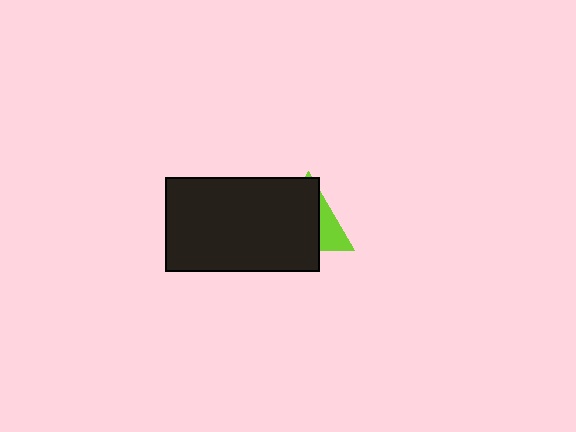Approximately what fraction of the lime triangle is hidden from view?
Roughly 70% of the lime triangle is hidden behind the black rectangle.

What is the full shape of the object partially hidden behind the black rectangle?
The partially hidden object is a lime triangle.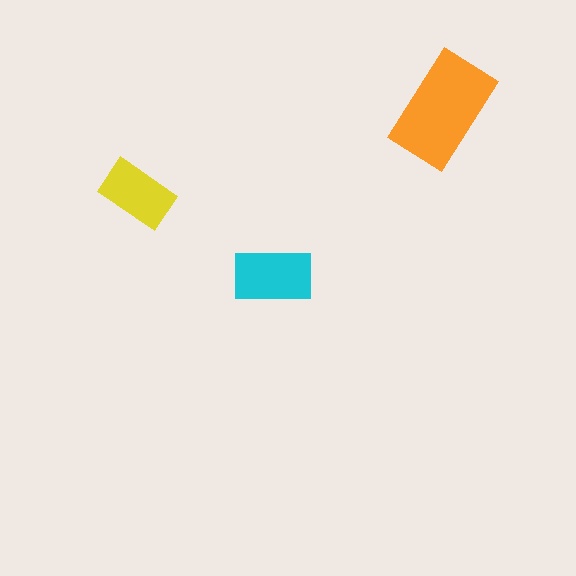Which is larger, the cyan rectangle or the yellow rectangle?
The cyan one.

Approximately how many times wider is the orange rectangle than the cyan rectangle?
About 1.5 times wider.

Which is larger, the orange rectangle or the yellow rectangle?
The orange one.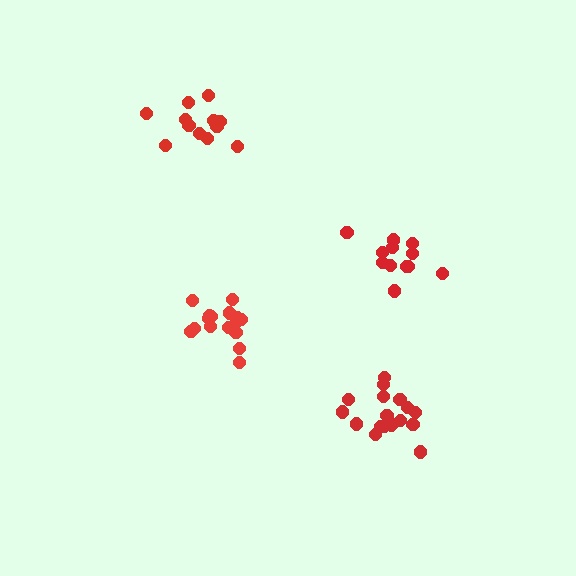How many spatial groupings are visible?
There are 4 spatial groupings.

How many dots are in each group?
Group 1: 13 dots, Group 2: 16 dots, Group 3: 17 dots, Group 4: 14 dots (60 total).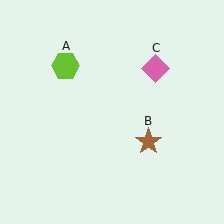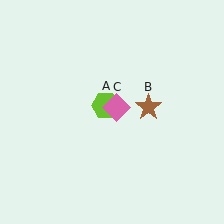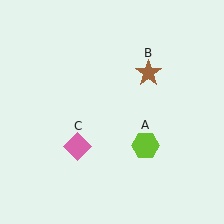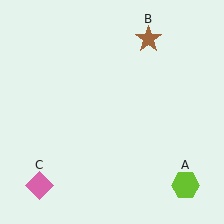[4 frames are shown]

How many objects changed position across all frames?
3 objects changed position: lime hexagon (object A), brown star (object B), pink diamond (object C).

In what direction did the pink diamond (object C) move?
The pink diamond (object C) moved down and to the left.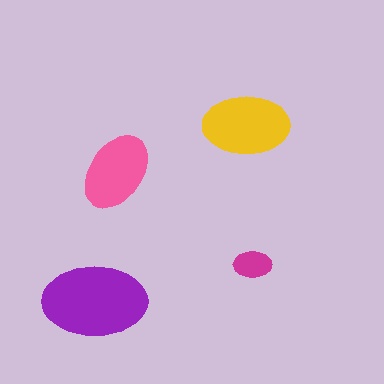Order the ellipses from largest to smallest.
the purple one, the yellow one, the pink one, the magenta one.